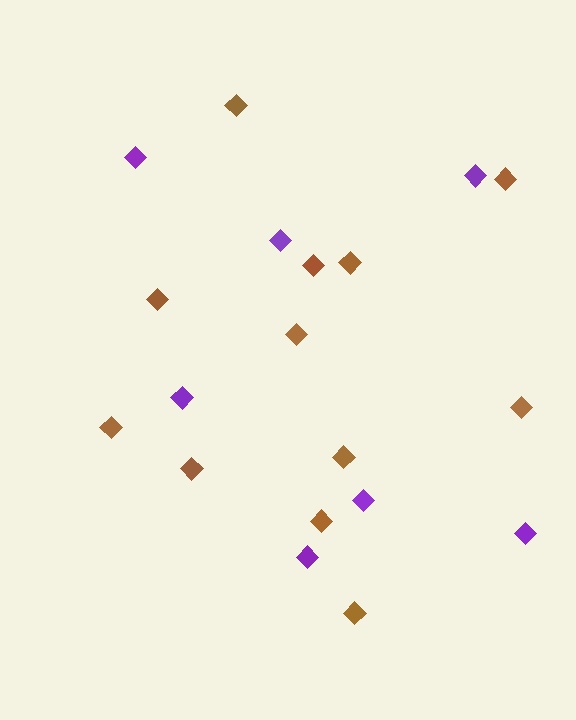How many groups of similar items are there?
There are 2 groups: one group of brown diamonds (12) and one group of purple diamonds (7).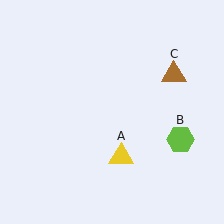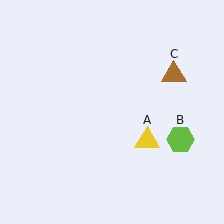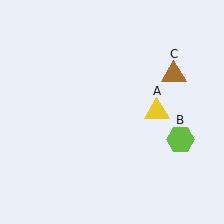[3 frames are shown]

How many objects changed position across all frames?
1 object changed position: yellow triangle (object A).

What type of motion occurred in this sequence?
The yellow triangle (object A) rotated counterclockwise around the center of the scene.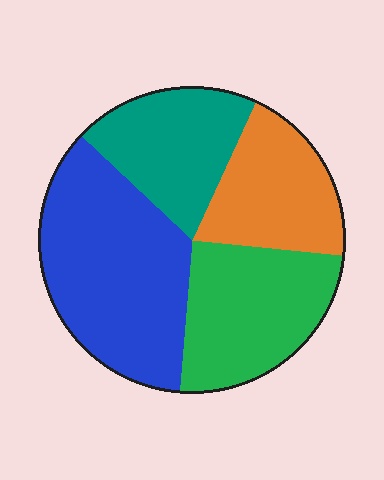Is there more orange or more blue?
Blue.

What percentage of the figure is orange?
Orange takes up about one fifth (1/5) of the figure.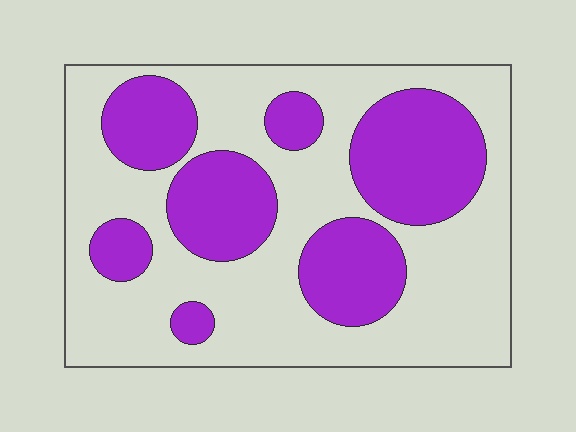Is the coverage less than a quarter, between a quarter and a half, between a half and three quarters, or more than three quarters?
Between a quarter and a half.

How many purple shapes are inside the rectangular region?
7.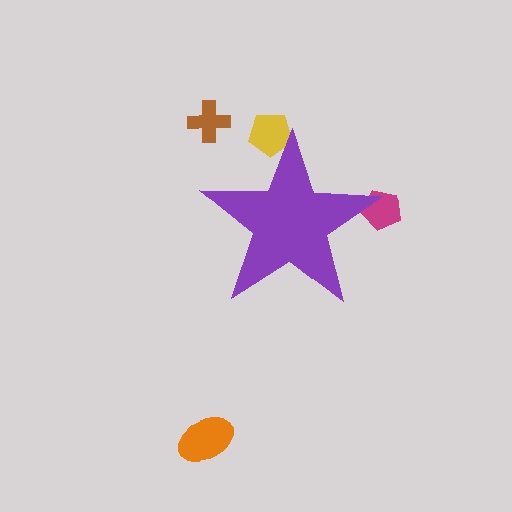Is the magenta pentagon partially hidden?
Yes, the magenta pentagon is partially hidden behind the purple star.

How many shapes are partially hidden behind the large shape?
2 shapes are partially hidden.